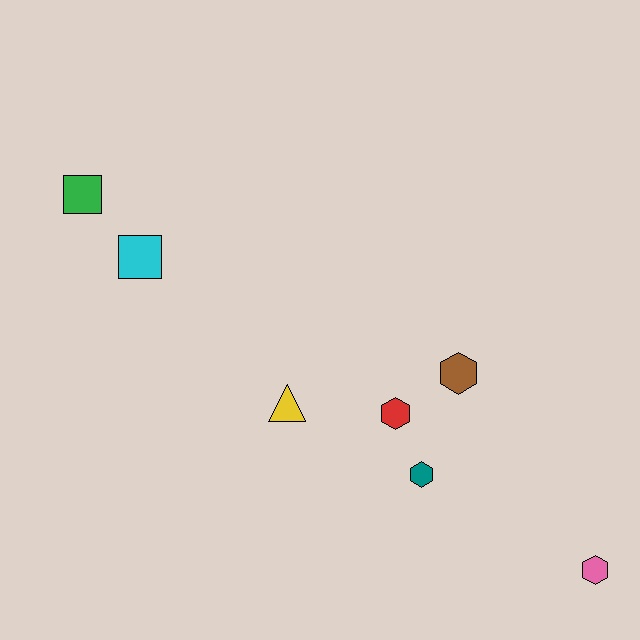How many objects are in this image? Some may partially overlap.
There are 7 objects.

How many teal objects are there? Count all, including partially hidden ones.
There is 1 teal object.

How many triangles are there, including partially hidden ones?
There is 1 triangle.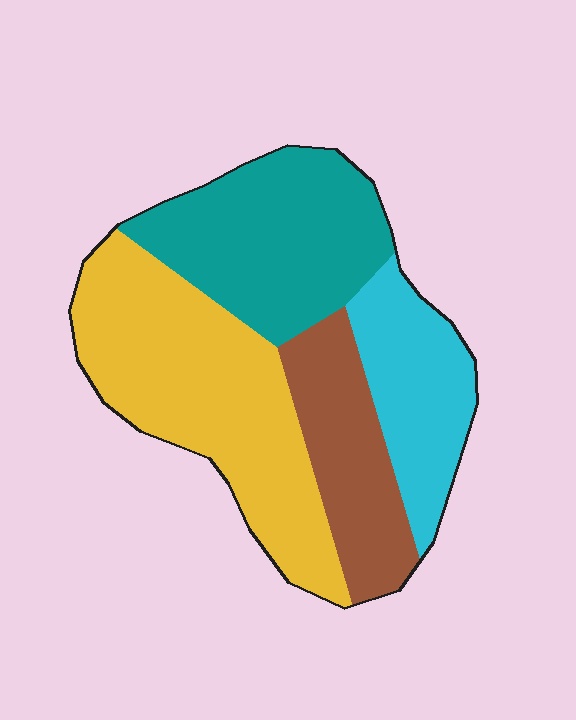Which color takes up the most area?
Yellow, at roughly 35%.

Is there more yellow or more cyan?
Yellow.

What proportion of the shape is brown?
Brown takes up about one sixth (1/6) of the shape.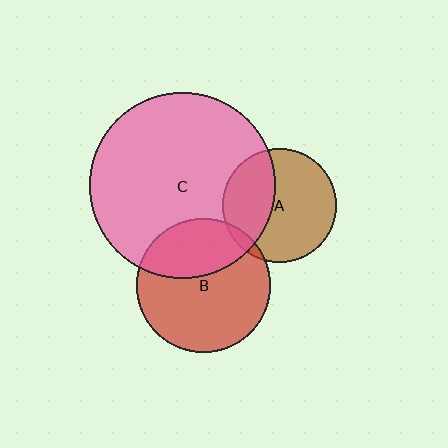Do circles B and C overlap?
Yes.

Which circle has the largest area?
Circle C (pink).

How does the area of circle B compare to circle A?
Approximately 1.4 times.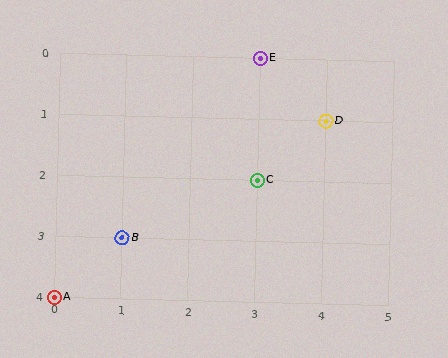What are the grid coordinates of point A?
Point A is at grid coordinates (0, 4).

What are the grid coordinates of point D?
Point D is at grid coordinates (4, 1).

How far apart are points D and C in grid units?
Points D and C are 1 column and 1 row apart (about 1.4 grid units diagonally).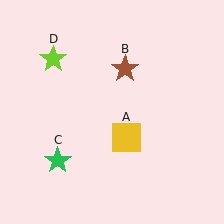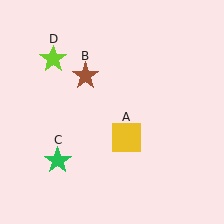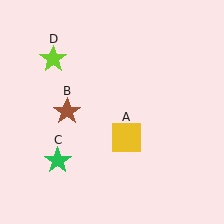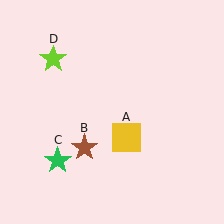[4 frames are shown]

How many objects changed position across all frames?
1 object changed position: brown star (object B).